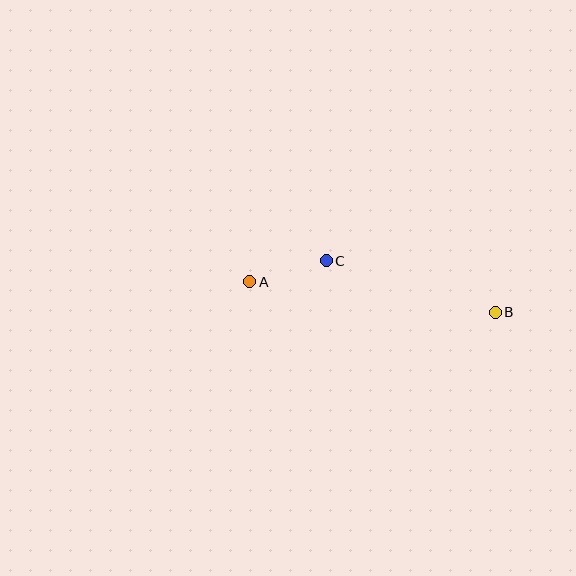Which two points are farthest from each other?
Points A and B are farthest from each other.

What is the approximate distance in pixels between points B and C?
The distance between B and C is approximately 177 pixels.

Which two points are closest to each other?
Points A and C are closest to each other.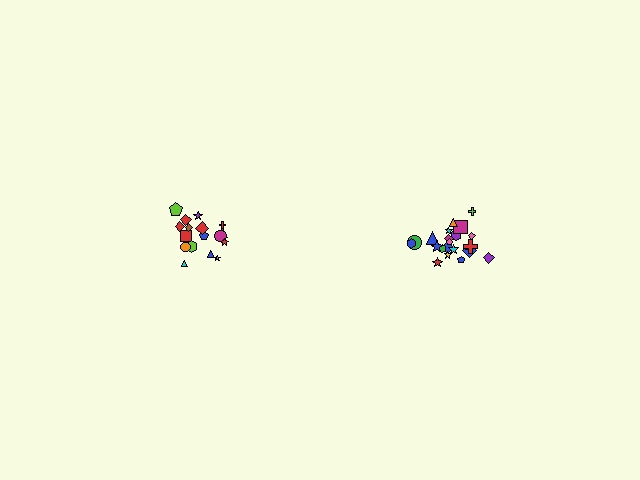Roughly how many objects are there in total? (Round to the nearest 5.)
Roughly 40 objects in total.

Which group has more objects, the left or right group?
The right group.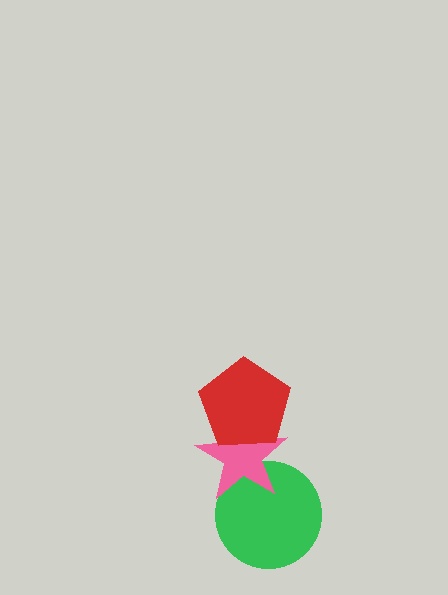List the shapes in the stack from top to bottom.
From top to bottom: the red pentagon, the pink star, the green circle.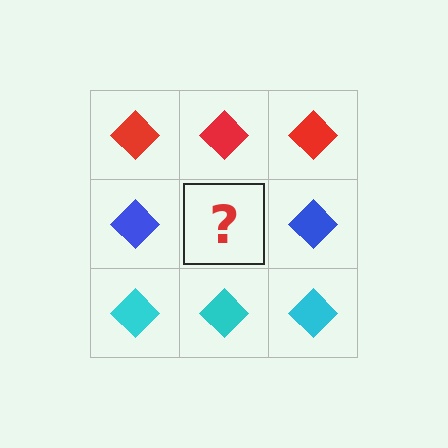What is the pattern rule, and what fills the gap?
The rule is that each row has a consistent color. The gap should be filled with a blue diamond.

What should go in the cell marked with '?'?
The missing cell should contain a blue diamond.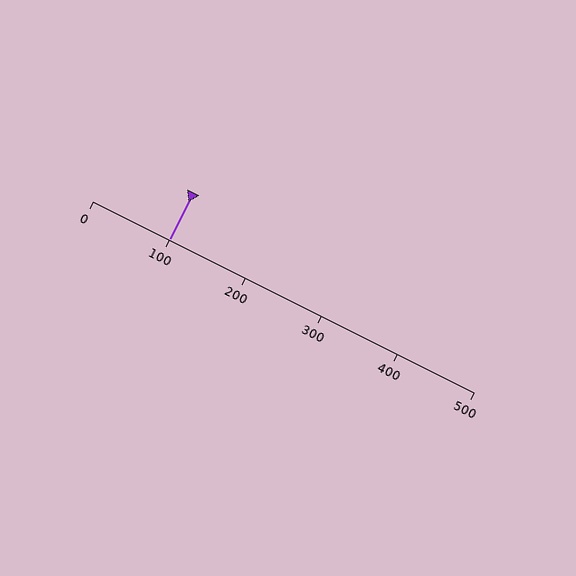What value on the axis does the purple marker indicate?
The marker indicates approximately 100.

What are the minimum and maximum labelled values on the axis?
The axis runs from 0 to 500.